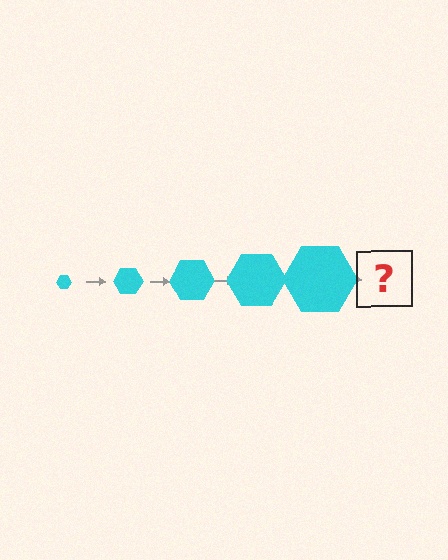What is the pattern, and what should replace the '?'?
The pattern is that the hexagon gets progressively larger each step. The '?' should be a cyan hexagon, larger than the previous one.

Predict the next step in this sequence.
The next step is a cyan hexagon, larger than the previous one.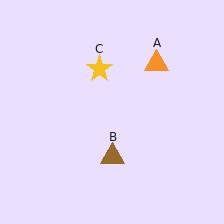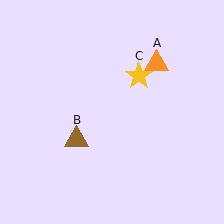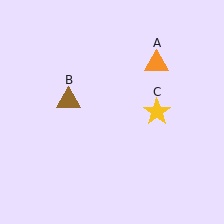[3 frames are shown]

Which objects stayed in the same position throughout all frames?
Orange triangle (object A) remained stationary.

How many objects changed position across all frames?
2 objects changed position: brown triangle (object B), yellow star (object C).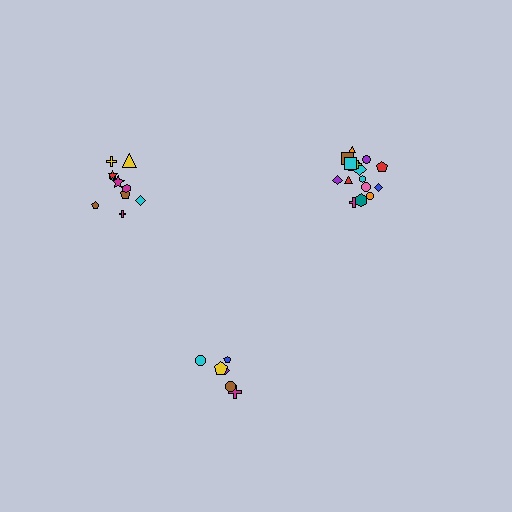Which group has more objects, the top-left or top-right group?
The top-right group.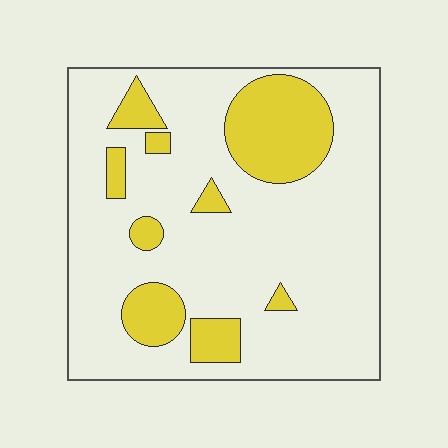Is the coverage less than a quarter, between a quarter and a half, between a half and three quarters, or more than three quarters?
Less than a quarter.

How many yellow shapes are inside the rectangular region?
9.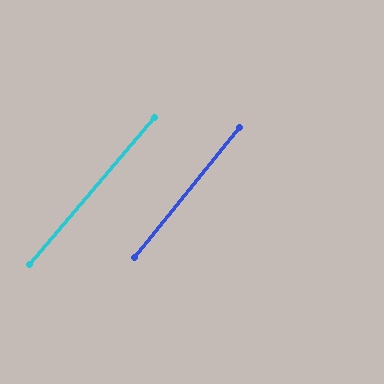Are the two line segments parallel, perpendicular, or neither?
Parallel — their directions differ by only 1.3°.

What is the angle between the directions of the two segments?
Approximately 1 degree.